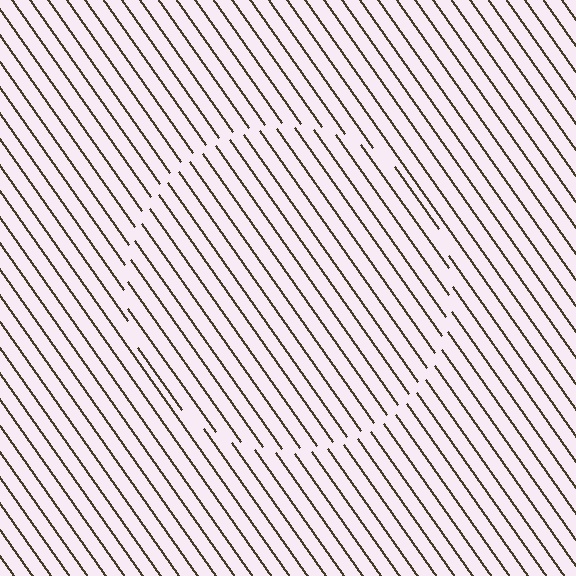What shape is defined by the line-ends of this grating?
An illusory circle. The interior of the shape contains the same grating, shifted by half a period — the contour is defined by the phase discontinuity where line-ends from the inner and outer gratings abut.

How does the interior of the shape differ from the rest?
The interior of the shape contains the same grating, shifted by half a period — the contour is defined by the phase discontinuity where line-ends from the inner and outer gratings abut.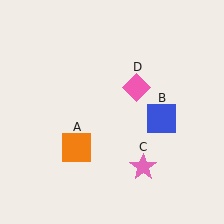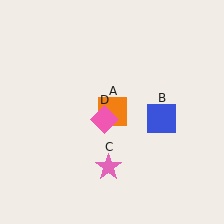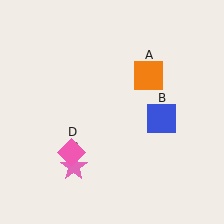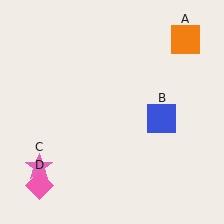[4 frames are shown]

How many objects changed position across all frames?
3 objects changed position: orange square (object A), pink star (object C), pink diamond (object D).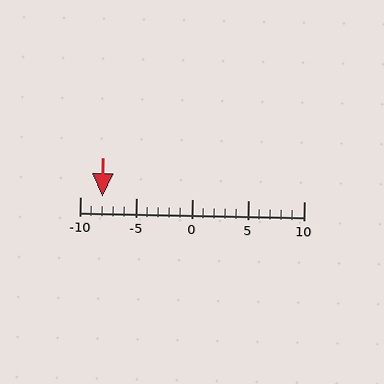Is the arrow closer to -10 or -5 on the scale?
The arrow is closer to -10.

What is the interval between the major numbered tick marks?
The major tick marks are spaced 5 units apart.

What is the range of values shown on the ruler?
The ruler shows values from -10 to 10.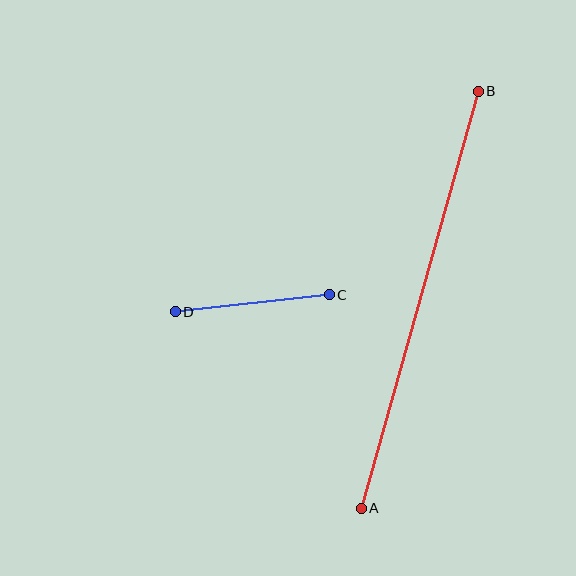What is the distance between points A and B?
The distance is approximately 433 pixels.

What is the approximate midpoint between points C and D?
The midpoint is at approximately (252, 303) pixels.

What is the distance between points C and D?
The distance is approximately 155 pixels.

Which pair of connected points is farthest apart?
Points A and B are farthest apart.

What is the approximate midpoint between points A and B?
The midpoint is at approximately (420, 300) pixels.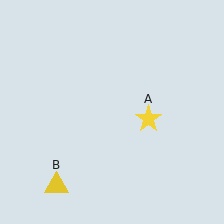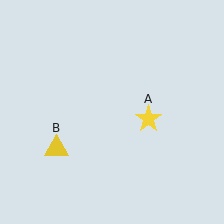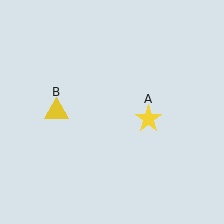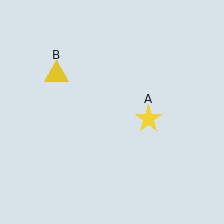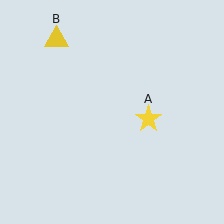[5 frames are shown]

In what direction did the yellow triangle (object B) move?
The yellow triangle (object B) moved up.